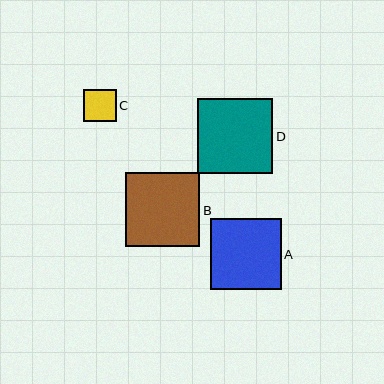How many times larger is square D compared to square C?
Square D is approximately 2.3 times the size of square C.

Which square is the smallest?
Square C is the smallest with a size of approximately 32 pixels.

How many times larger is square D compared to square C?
Square D is approximately 2.3 times the size of square C.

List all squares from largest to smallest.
From largest to smallest: D, B, A, C.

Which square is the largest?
Square D is the largest with a size of approximately 75 pixels.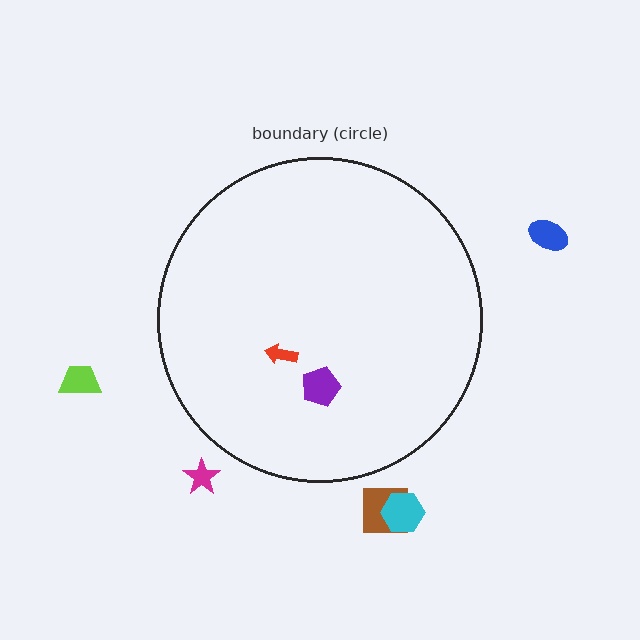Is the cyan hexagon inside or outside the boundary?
Outside.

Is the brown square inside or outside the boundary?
Outside.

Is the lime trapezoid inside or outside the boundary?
Outside.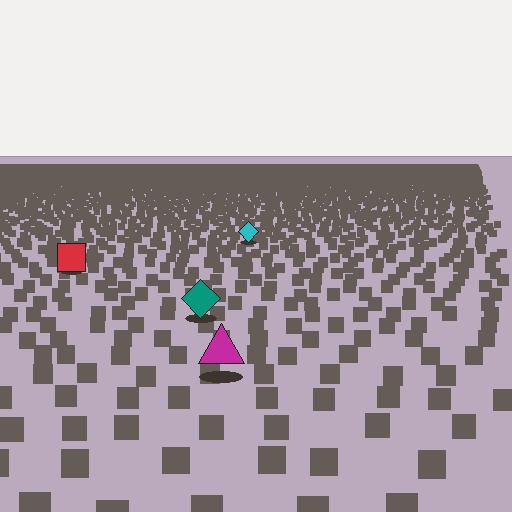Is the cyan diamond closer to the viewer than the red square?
No. The red square is closer — you can tell from the texture gradient: the ground texture is coarser near it.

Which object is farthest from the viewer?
The cyan diamond is farthest from the viewer. It appears smaller and the ground texture around it is denser.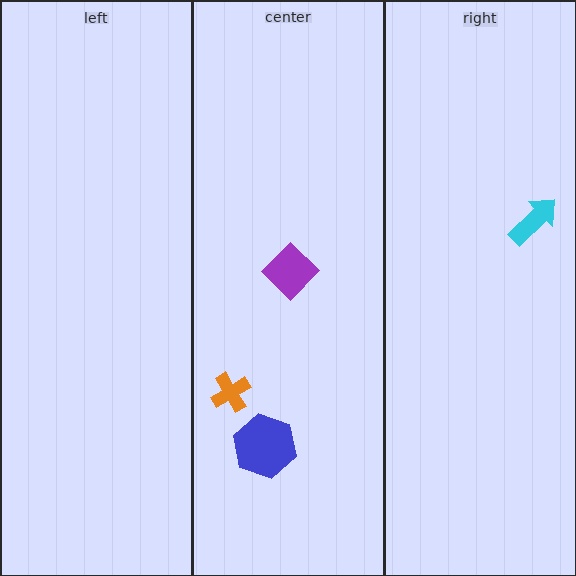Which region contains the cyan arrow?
The right region.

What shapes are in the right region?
The cyan arrow.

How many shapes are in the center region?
3.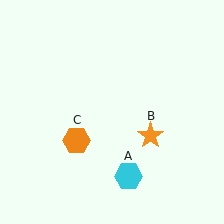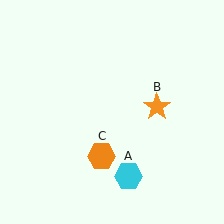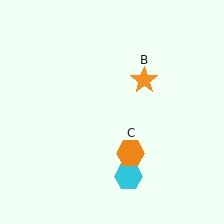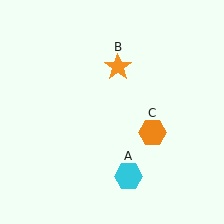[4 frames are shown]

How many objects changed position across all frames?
2 objects changed position: orange star (object B), orange hexagon (object C).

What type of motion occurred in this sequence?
The orange star (object B), orange hexagon (object C) rotated counterclockwise around the center of the scene.